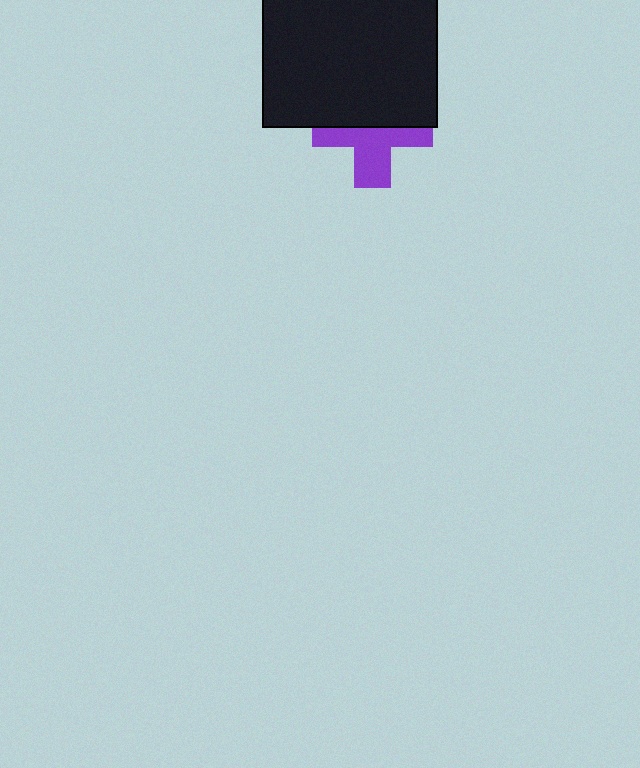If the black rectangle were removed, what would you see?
You would see the complete purple cross.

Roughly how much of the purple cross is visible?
About half of it is visible (roughly 51%).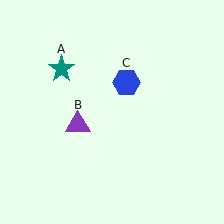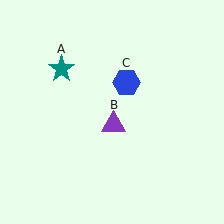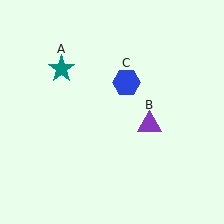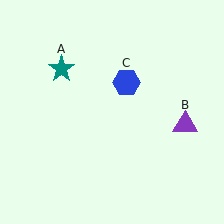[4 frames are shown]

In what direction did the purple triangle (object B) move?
The purple triangle (object B) moved right.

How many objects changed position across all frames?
1 object changed position: purple triangle (object B).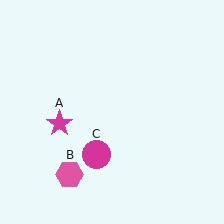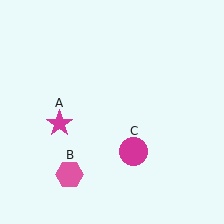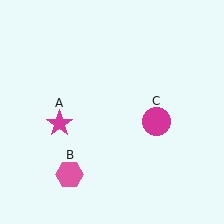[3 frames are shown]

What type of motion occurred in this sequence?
The magenta circle (object C) rotated counterclockwise around the center of the scene.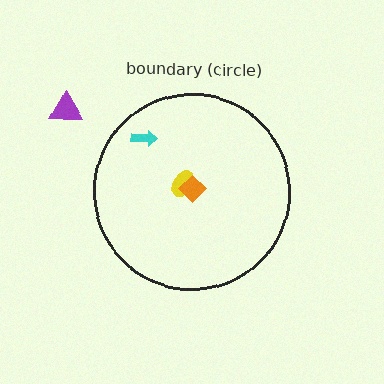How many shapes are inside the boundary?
3 inside, 1 outside.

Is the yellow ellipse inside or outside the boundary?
Inside.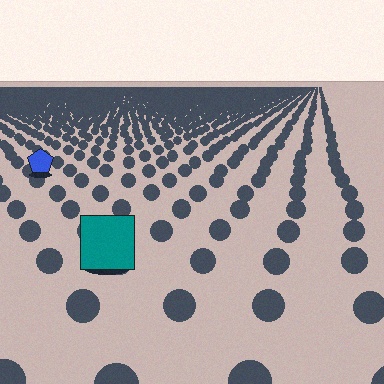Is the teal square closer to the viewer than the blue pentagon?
Yes. The teal square is closer — you can tell from the texture gradient: the ground texture is coarser near it.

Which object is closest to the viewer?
The teal square is closest. The texture marks near it are larger and more spread out.